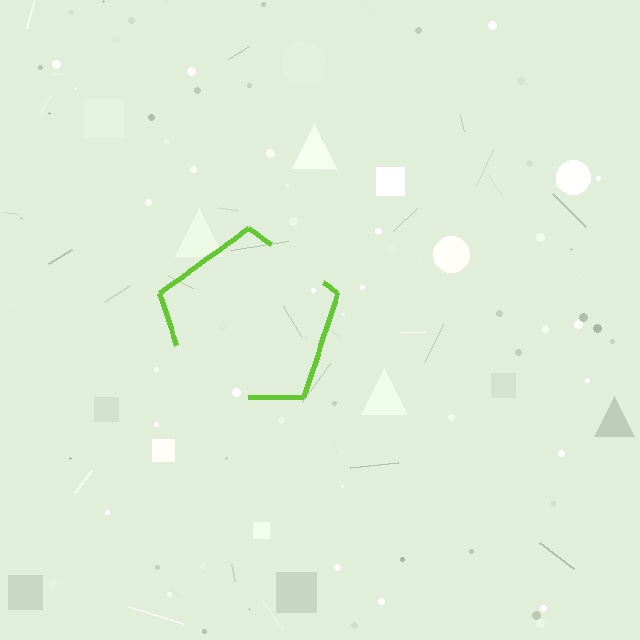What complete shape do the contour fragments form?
The contour fragments form a pentagon.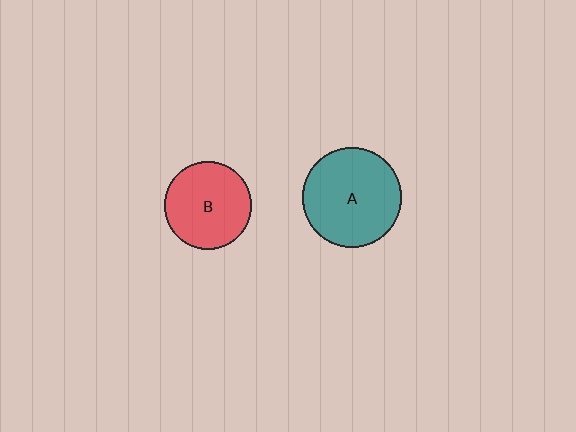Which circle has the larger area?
Circle A (teal).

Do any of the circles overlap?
No, none of the circles overlap.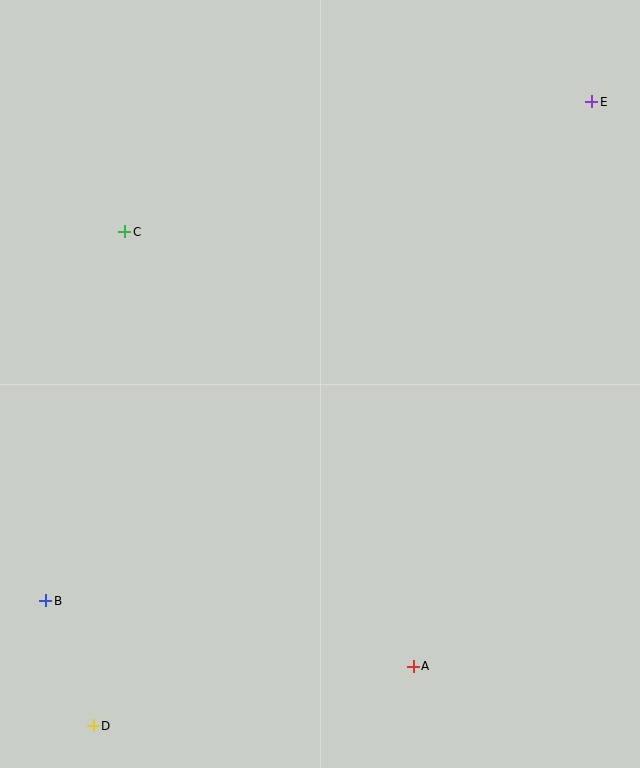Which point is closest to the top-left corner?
Point C is closest to the top-left corner.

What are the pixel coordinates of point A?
Point A is at (413, 666).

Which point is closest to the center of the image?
Point C at (125, 232) is closest to the center.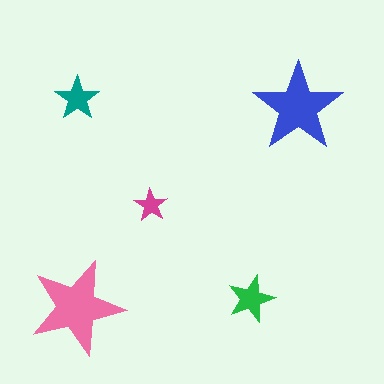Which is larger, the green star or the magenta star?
The green one.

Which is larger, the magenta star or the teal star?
The teal one.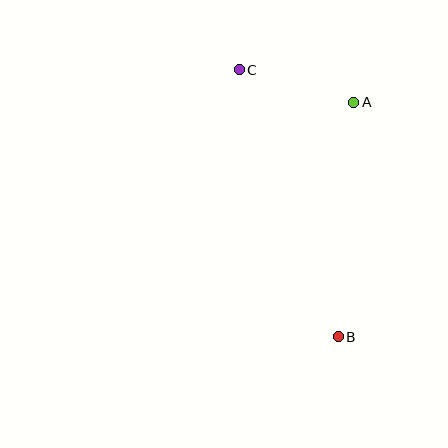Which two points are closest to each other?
Points A and C are closest to each other.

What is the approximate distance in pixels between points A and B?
The distance between A and B is approximately 235 pixels.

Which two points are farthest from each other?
Points B and C are farthest from each other.